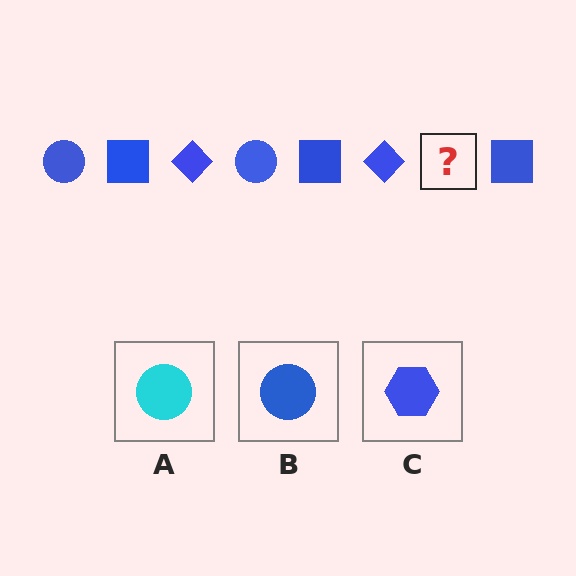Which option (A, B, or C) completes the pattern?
B.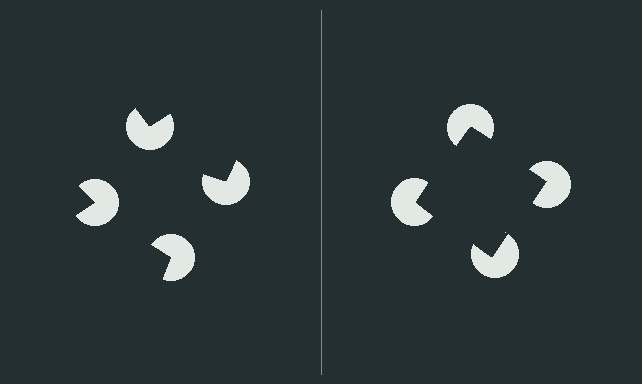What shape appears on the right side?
An illusory square.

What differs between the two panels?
The pac-man discs are positioned identically on both sides; only the wedge orientations differ. On the right they align to a square; on the left they are misaligned.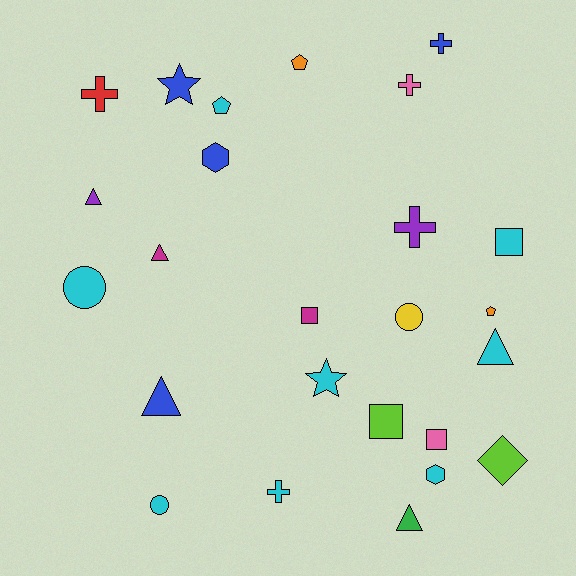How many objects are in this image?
There are 25 objects.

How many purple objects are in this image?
There are 2 purple objects.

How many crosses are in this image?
There are 5 crosses.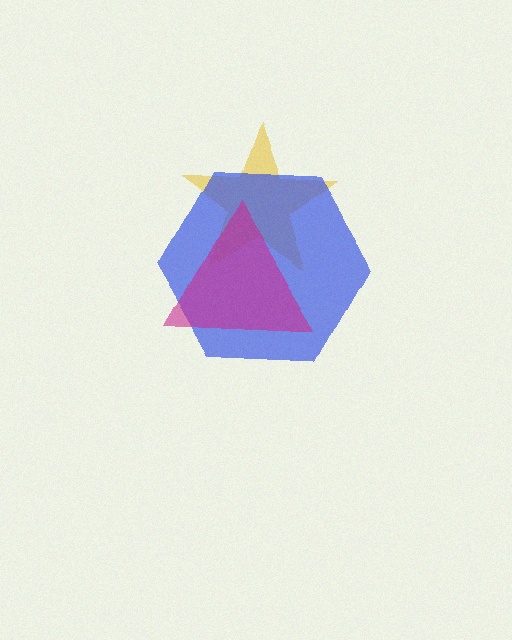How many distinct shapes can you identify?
There are 3 distinct shapes: a yellow star, a blue hexagon, a magenta triangle.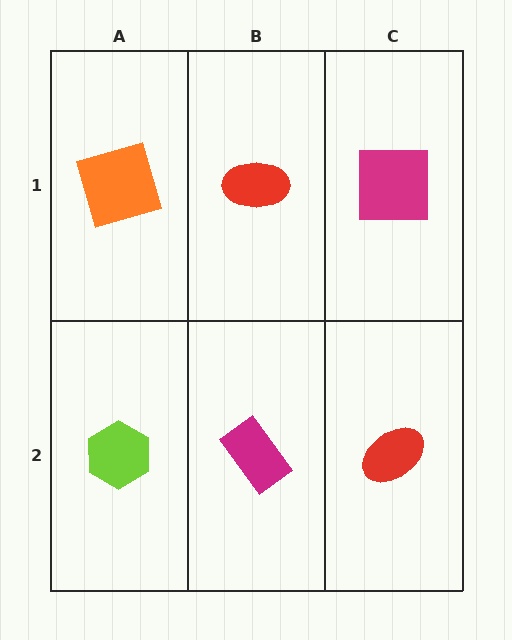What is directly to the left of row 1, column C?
A red ellipse.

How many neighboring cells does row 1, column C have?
2.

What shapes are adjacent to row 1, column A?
A lime hexagon (row 2, column A), a red ellipse (row 1, column B).